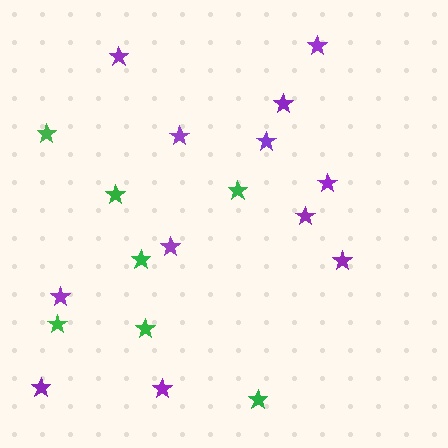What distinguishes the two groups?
There are 2 groups: one group of green stars (7) and one group of purple stars (12).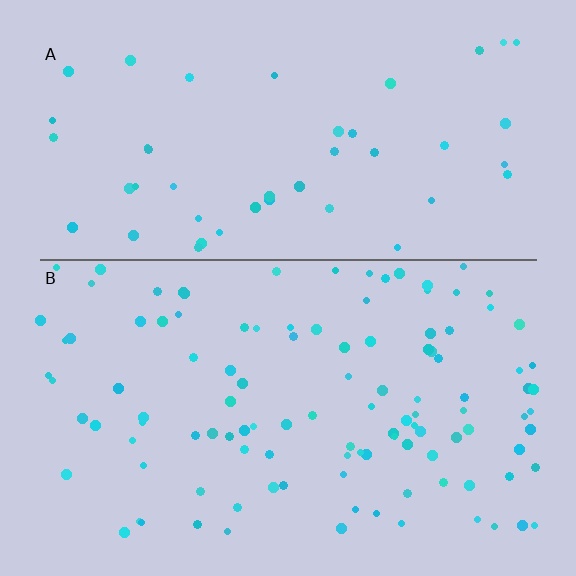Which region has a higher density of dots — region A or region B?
B (the bottom).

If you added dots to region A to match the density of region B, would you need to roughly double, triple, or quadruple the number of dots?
Approximately double.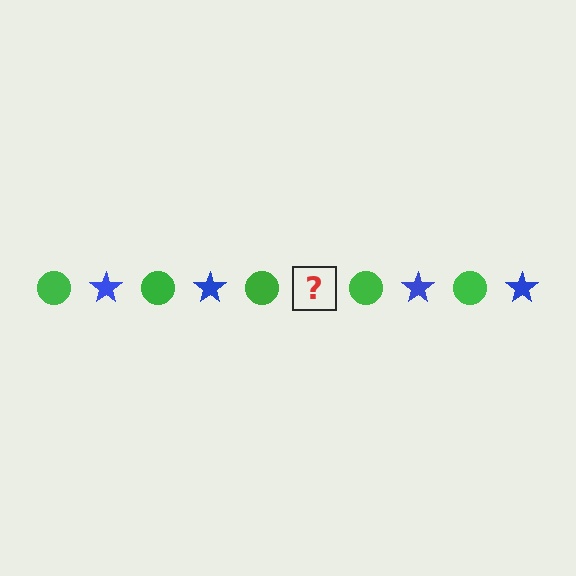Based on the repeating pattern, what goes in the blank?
The blank should be a blue star.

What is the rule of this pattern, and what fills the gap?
The rule is that the pattern alternates between green circle and blue star. The gap should be filled with a blue star.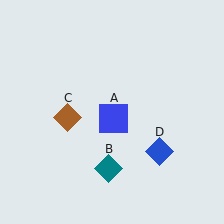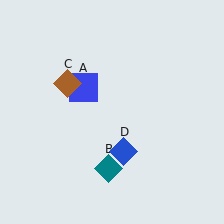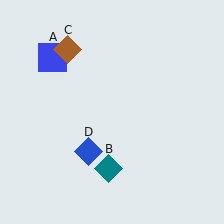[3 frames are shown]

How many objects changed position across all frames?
3 objects changed position: blue square (object A), brown diamond (object C), blue diamond (object D).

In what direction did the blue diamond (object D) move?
The blue diamond (object D) moved left.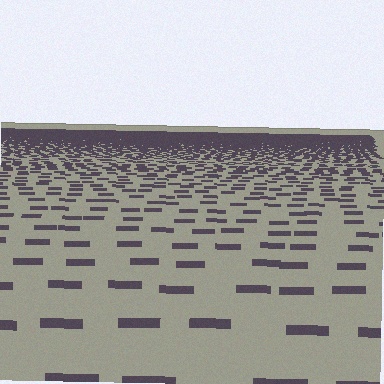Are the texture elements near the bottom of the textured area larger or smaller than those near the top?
Larger. Near the bottom, elements are closer to the viewer and appear at a bigger on-screen size.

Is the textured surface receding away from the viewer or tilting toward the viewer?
The surface is receding away from the viewer. Texture elements get smaller and denser toward the top.